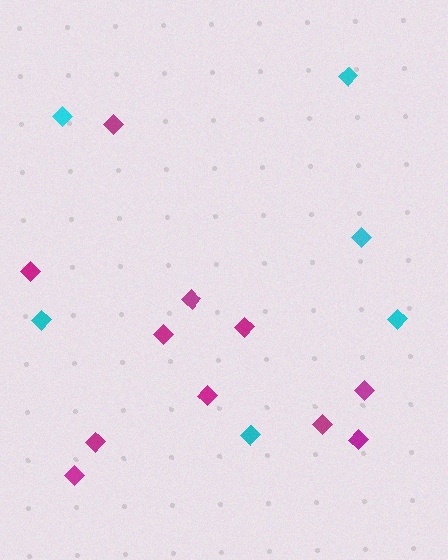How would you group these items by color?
There are 2 groups: one group of cyan diamonds (6) and one group of magenta diamonds (11).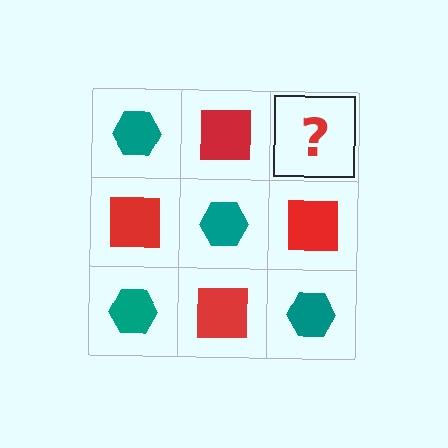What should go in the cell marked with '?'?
The missing cell should contain a teal hexagon.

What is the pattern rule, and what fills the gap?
The rule is that it alternates teal hexagon and red square in a checkerboard pattern. The gap should be filled with a teal hexagon.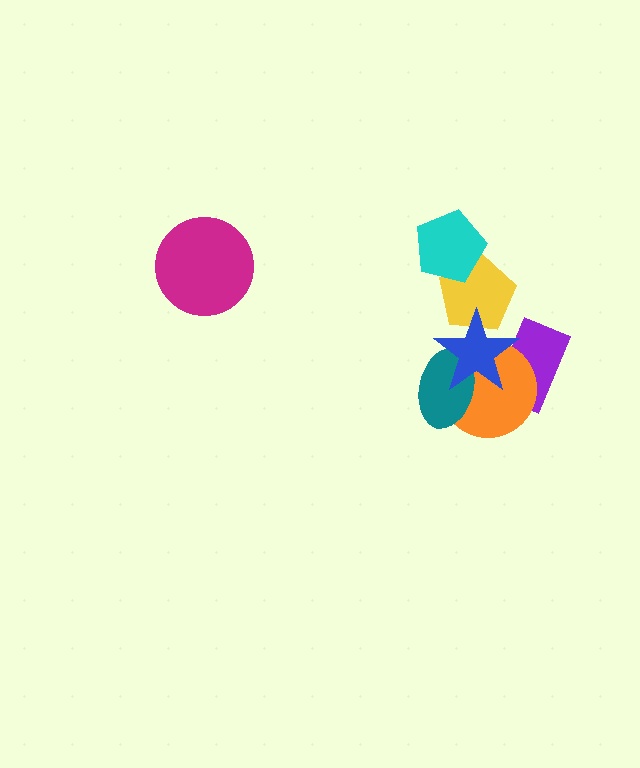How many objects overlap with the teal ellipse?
2 objects overlap with the teal ellipse.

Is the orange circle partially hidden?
Yes, it is partially covered by another shape.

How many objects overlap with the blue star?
4 objects overlap with the blue star.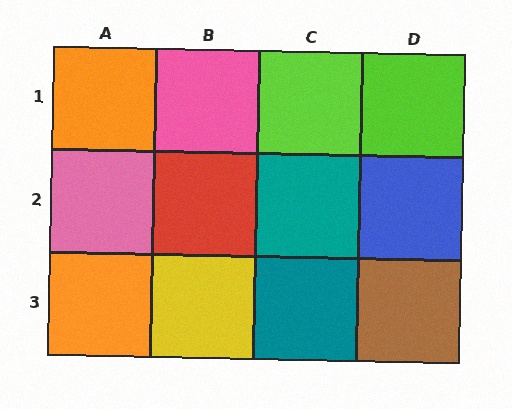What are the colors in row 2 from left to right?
Pink, red, teal, blue.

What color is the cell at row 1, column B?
Pink.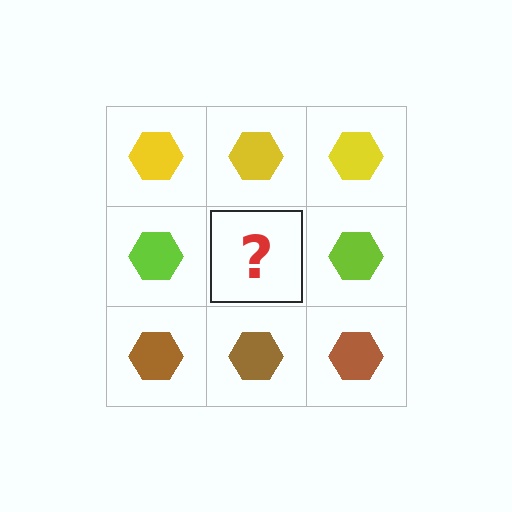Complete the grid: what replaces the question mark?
The question mark should be replaced with a lime hexagon.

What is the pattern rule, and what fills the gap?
The rule is that each row has a consistent color. The gap should be filled with a lime hexagon.